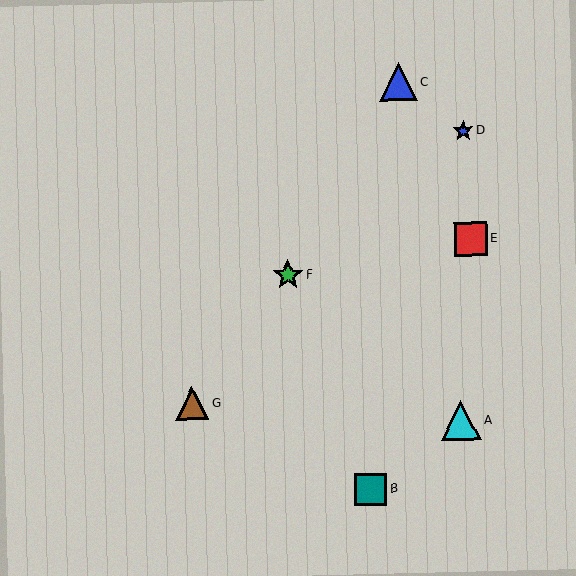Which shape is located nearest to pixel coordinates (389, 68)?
The blue triangle (labeled C) at (398, 82) is nearest to that location.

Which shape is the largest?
The cyan triangle (labeled A) is the largest.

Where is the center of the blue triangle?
The center of the blue triangle is at (398, 82).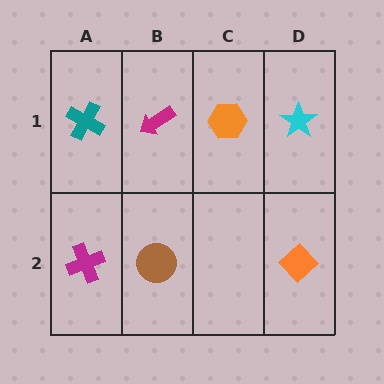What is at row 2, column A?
A magenta cross.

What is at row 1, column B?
A magenta arrow.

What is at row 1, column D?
A cyan star.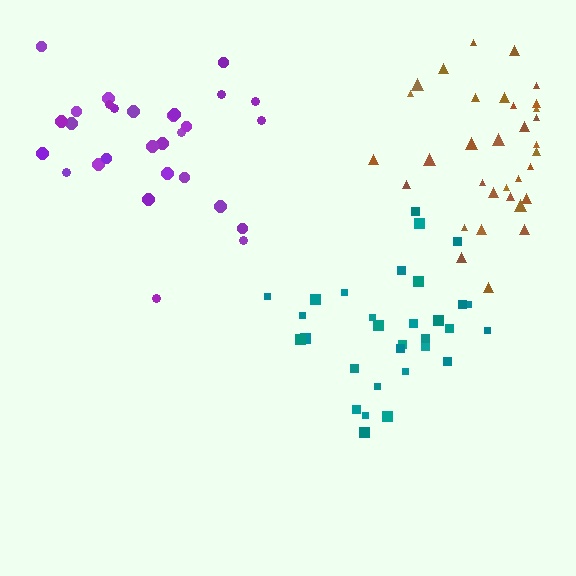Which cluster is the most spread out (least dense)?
Purple.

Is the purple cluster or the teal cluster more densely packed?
Teal.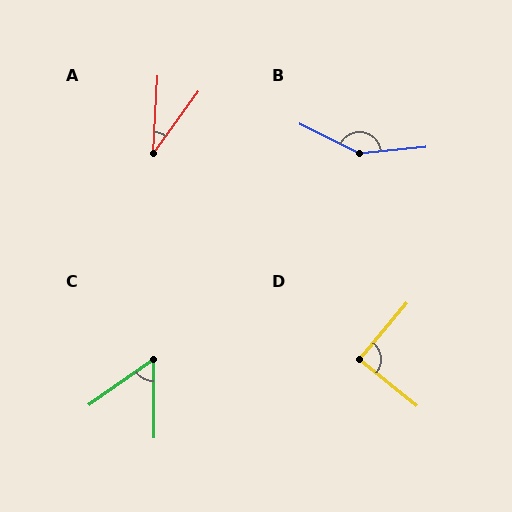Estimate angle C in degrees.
Approximately 56 degrees.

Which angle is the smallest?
A, at approximately 32 degrees.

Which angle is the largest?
B, at approximately 148 degrees.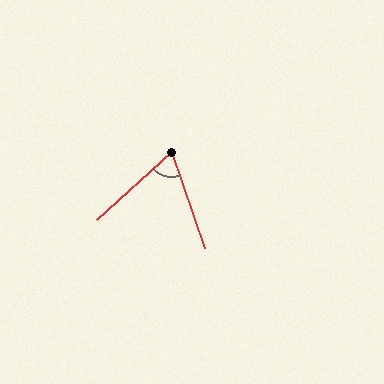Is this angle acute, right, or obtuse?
It is acute.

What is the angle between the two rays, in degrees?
Approximately 67 degrees.